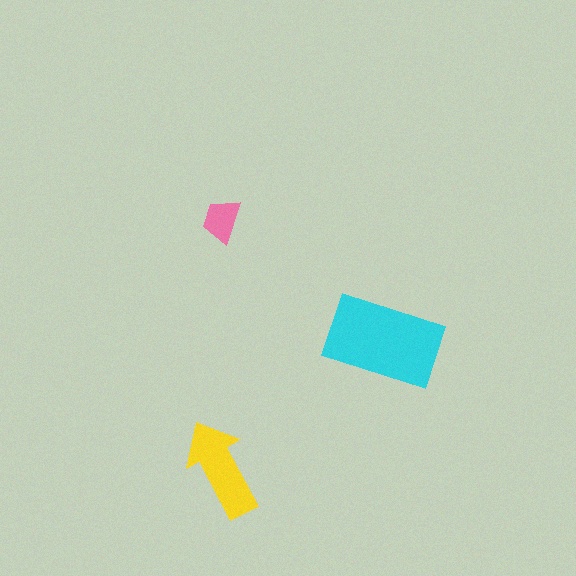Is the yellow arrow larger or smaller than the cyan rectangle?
Smaller.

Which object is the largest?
The cyan rectangle.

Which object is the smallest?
The pink trapezoid.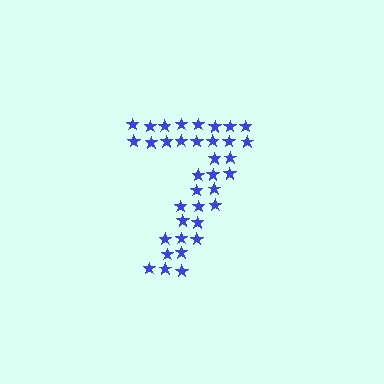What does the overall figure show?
The overall figure shows the digit 7.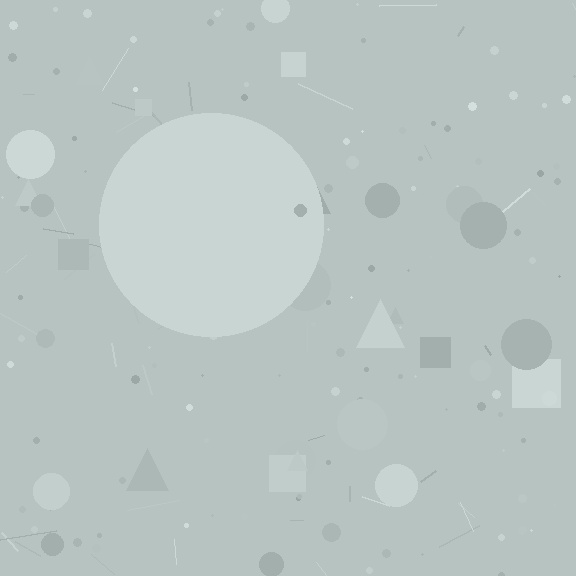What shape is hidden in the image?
A circle is hidden in the image.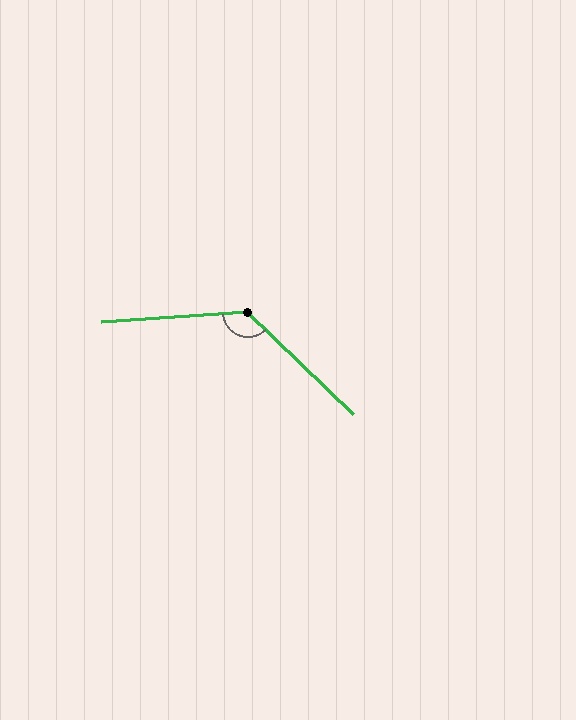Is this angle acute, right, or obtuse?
It is obtuse.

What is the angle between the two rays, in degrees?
Approximately 132 degrees.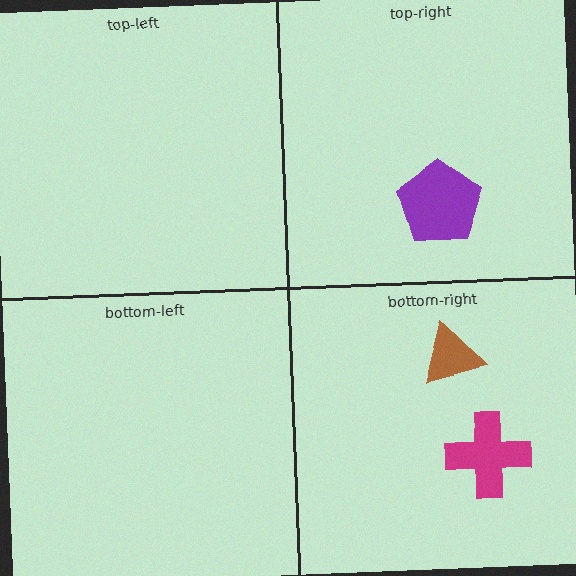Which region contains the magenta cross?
The bottom-right region.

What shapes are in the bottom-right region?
The magenta cross, the brown triangle.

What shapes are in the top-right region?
The purple pentagon.